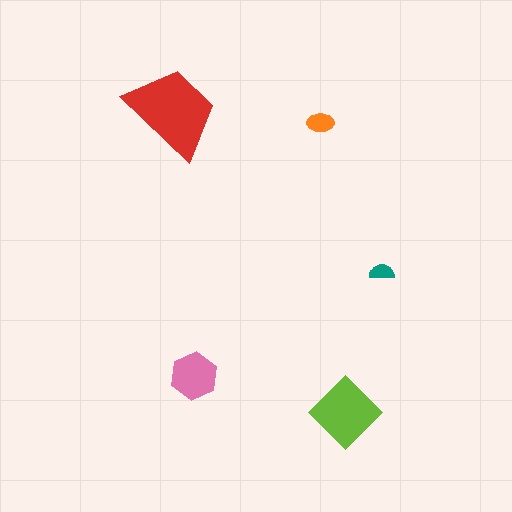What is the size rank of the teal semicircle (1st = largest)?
5th.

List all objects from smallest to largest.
The teal semicircle, the orange ellipse, the pink hexagon, the lime diamond, the red trapezoid.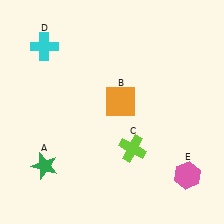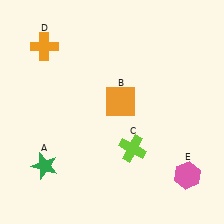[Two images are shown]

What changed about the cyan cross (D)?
In Image 1, D is cyan. In Image 2, it changed to orange.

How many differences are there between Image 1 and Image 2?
There is 1 difference between the two images.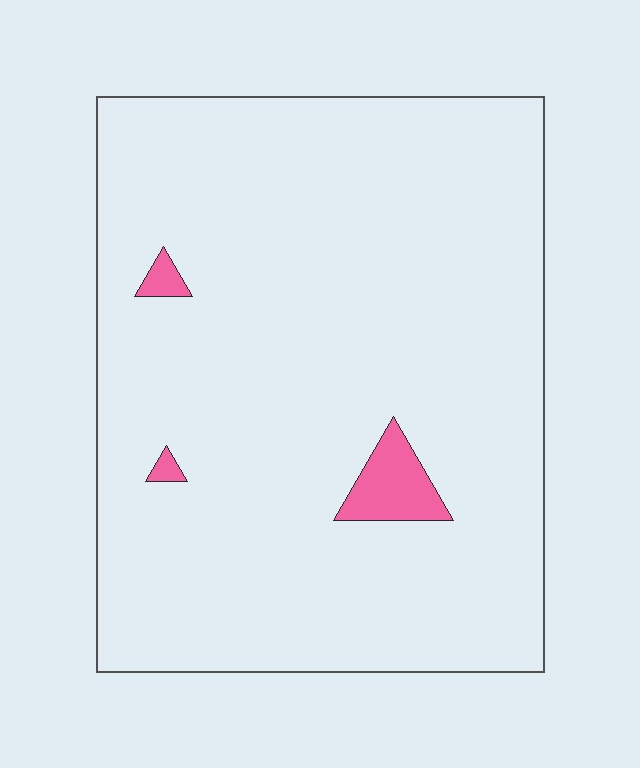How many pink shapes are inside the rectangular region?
3.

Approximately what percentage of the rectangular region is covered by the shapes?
Approximately 5%.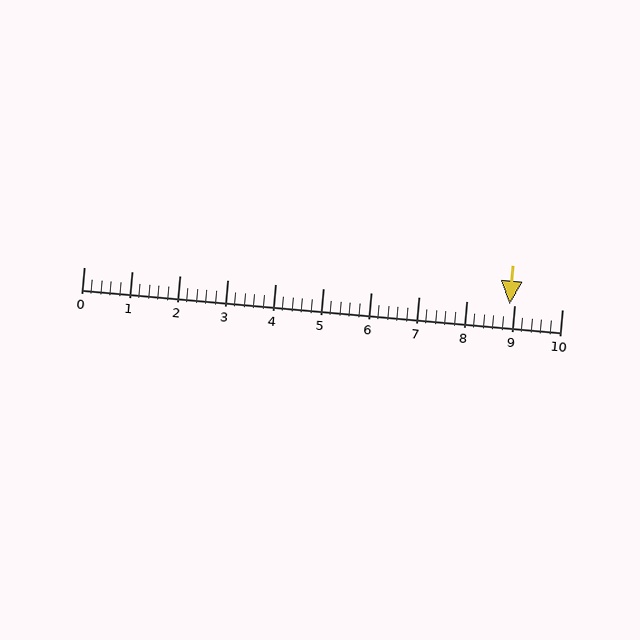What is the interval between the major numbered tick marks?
The major tick marks are spaced 1 units apart.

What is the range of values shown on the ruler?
The ruler shows values from 0 to 10.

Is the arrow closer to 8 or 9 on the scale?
The arrow is closer to 9.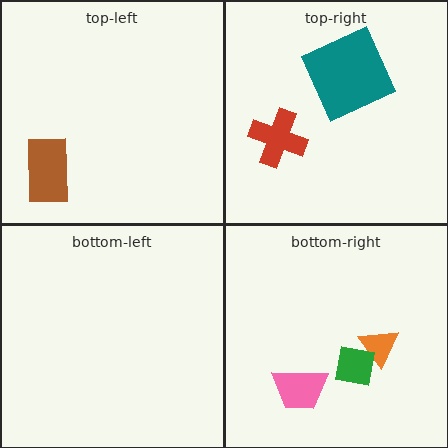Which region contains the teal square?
The top-right region.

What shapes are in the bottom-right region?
The orange triangle, the pink trapezoid, the green square.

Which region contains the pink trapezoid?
The bottom-right region.